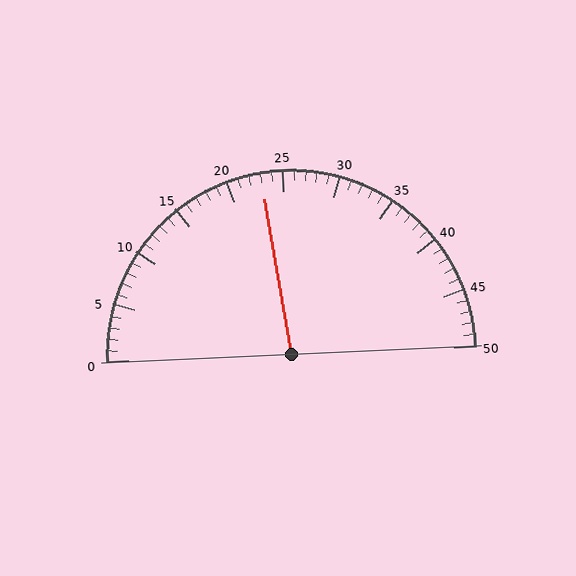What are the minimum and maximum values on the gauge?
The gauge ranges from 0 to 50.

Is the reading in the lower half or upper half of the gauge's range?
The reading is in the lower half of the range (0 to 50).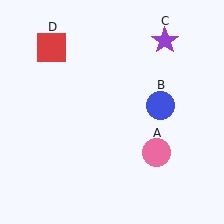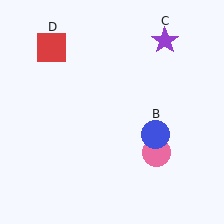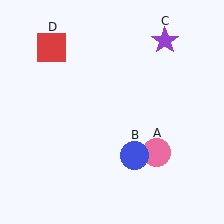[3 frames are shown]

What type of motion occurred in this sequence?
The blue circle (object B) rotated clockwise around the center of the scene.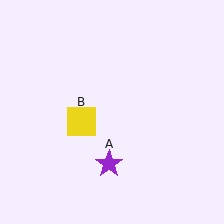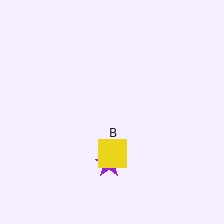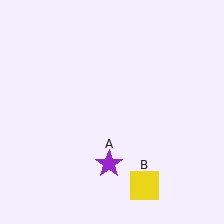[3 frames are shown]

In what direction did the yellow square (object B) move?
The yellow square (object B) moved down and to the right.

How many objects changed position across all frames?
1 object changed position: yellow square (object B).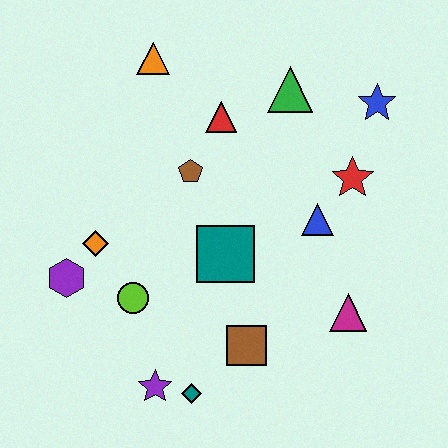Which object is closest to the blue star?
The red star is closest to the blue star.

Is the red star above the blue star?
No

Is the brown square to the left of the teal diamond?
No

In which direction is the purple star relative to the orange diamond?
The purple star is below the orange diamond.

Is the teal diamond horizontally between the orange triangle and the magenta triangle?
Yes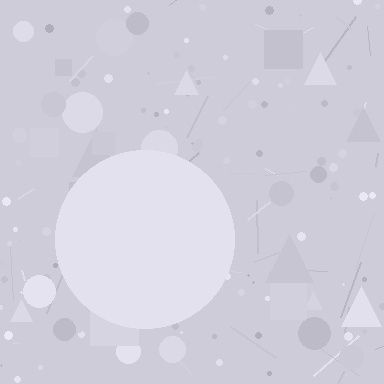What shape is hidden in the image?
A circle is hidden in the image.